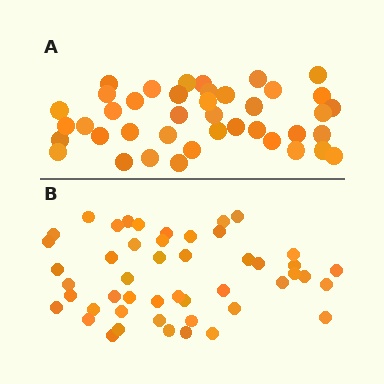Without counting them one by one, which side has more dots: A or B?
Region B (the bottom region) has more dots.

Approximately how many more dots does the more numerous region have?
Region B has roughly 8 or so more dots than region A.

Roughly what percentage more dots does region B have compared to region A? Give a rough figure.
About 15% more.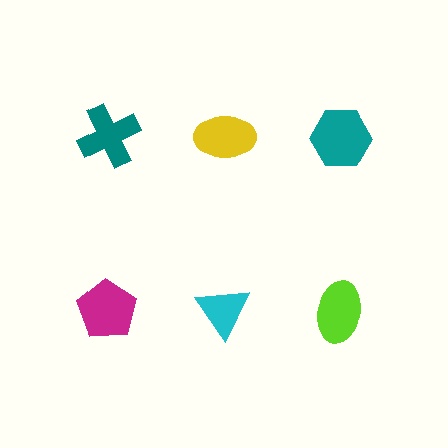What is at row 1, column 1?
A teal cross.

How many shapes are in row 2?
3 shapes.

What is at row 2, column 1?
A magenta pentagon.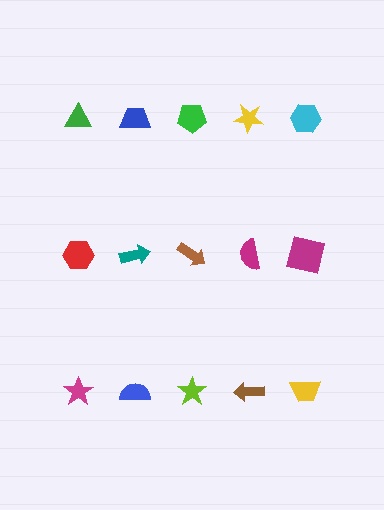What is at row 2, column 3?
A brown arrow.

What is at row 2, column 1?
A red hexagon.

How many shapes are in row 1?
5 shapes.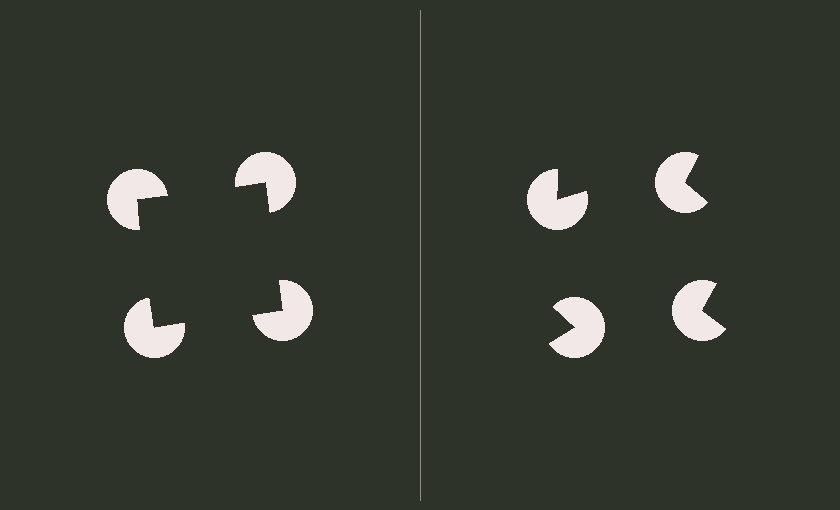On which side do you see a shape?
An illusory square appears on the left side. On the right side the wedge cuts are rotated, so no coherent shape forms.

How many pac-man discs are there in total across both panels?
8 — 4 on each side.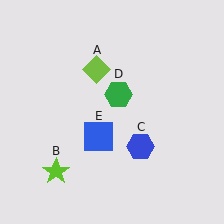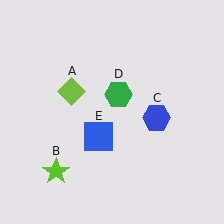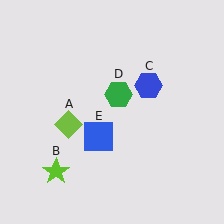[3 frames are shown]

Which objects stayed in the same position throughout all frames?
Lime star (object B) and green hexagon (object D) and blue square (object E) remained stationary.